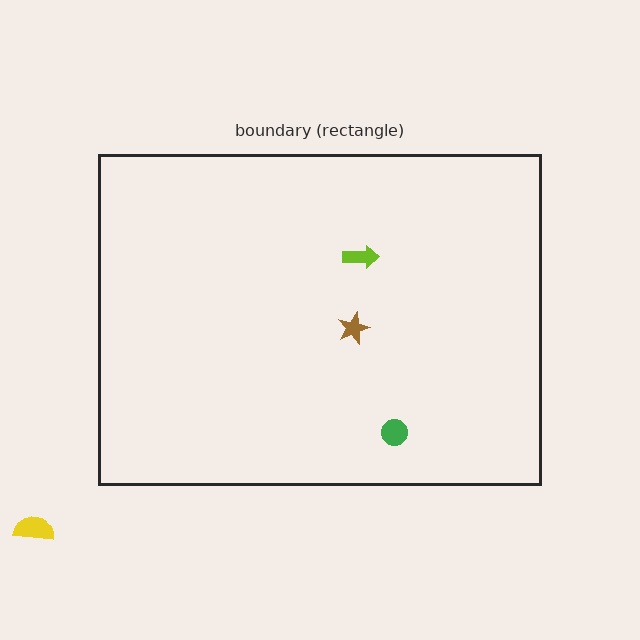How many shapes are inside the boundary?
3 inside, 1 outside.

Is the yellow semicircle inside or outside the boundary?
Outside.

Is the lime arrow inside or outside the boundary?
Inside.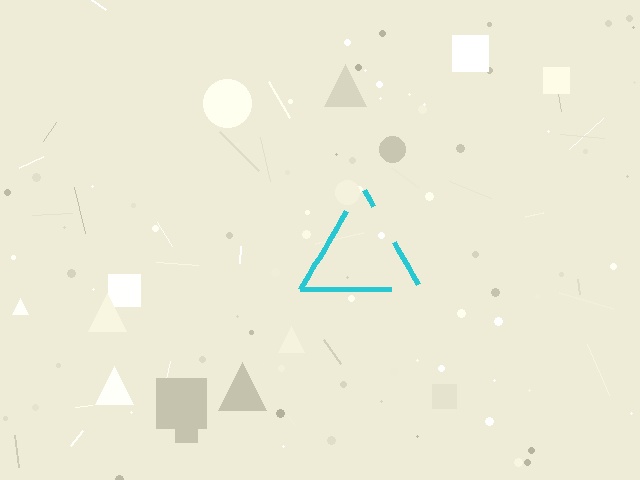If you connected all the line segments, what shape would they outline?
They would outline a triangle.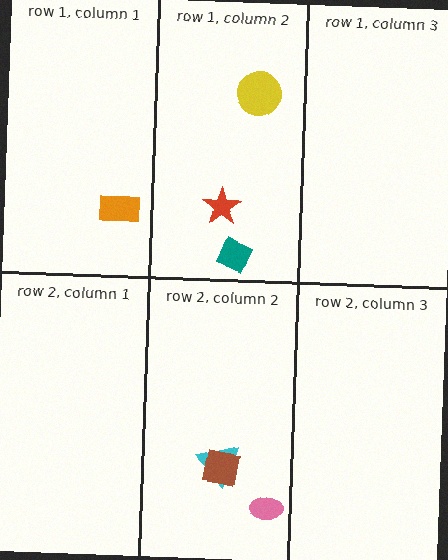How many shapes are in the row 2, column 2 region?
3.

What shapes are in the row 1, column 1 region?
The orange rectangle.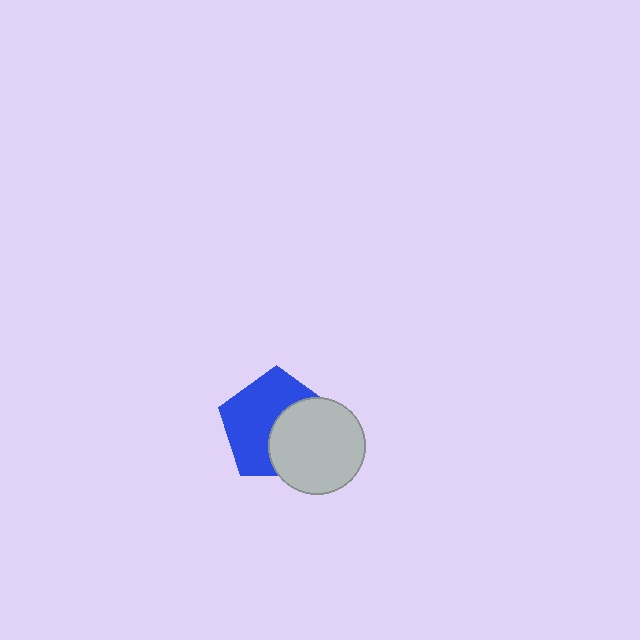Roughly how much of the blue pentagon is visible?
About half of it is visible (roughly 57%).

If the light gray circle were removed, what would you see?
You would see the complete blue pentagon.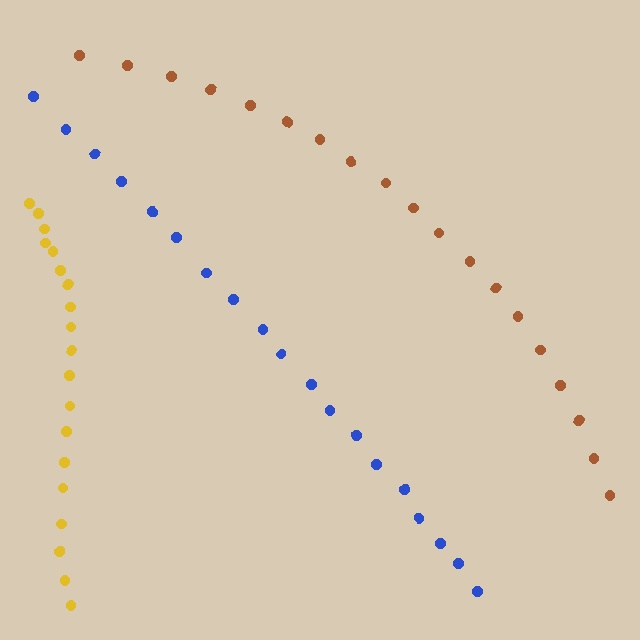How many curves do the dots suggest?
There are 3 distinct paths.